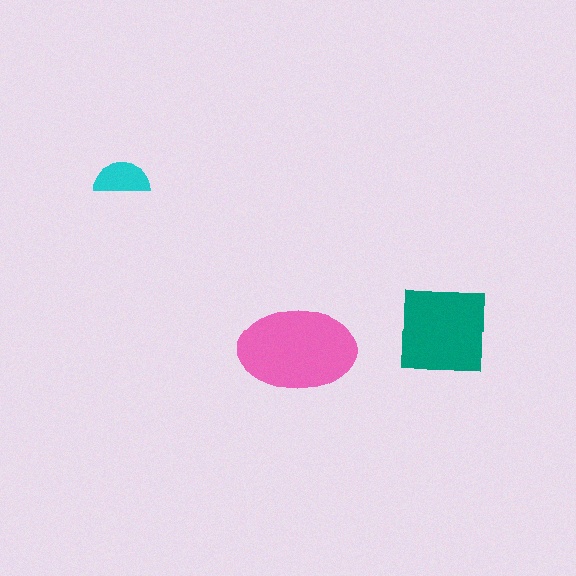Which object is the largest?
The pink ellipse.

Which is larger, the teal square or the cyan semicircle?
The teal square.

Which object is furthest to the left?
The cyan semicircle is leftmost.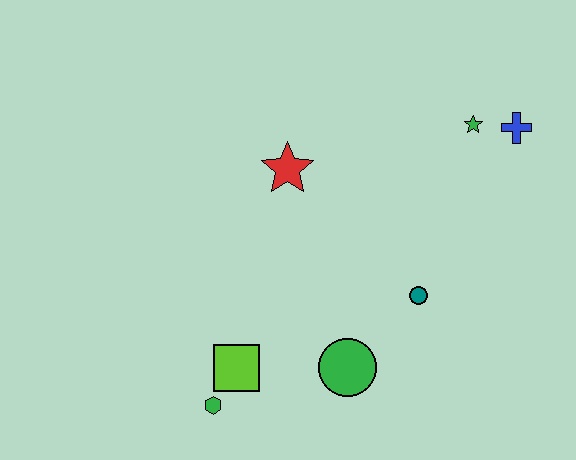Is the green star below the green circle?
No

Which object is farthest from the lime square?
The blue cross is farthest from the lime square.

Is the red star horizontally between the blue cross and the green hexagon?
Yes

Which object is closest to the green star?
The blue cross is closest to the green star.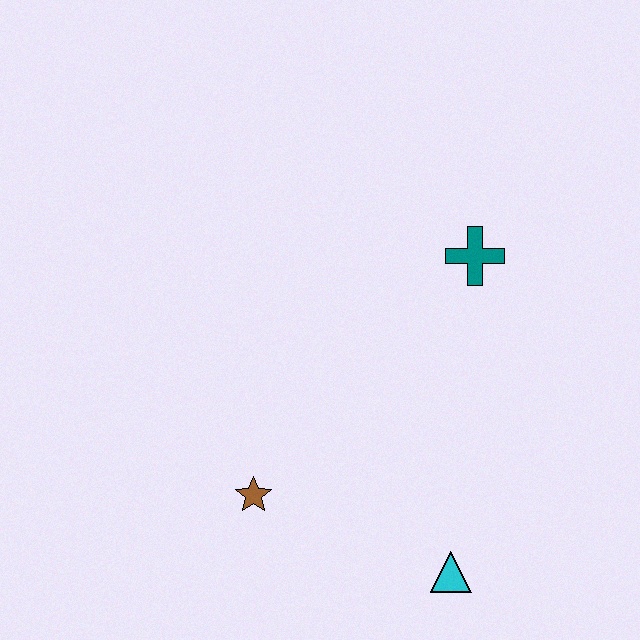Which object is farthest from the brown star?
The teal cross is farthest from the brown star.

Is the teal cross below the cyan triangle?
No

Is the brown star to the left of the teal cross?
Yes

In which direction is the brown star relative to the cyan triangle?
The brown star is to the left of the cyan triangle.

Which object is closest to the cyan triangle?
The brown star is closest to the cyan triangle.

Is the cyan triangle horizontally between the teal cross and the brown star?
Yes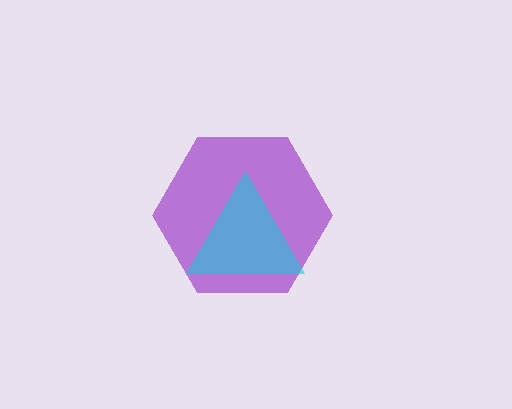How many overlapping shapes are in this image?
There are 2 overlapping shapes in the image.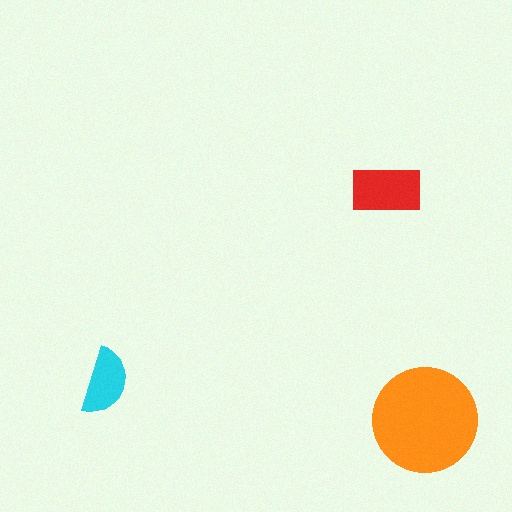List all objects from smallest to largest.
The cyan semicircle, the red rectangle, the orange circle.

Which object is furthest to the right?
The orange circle is rightmost.